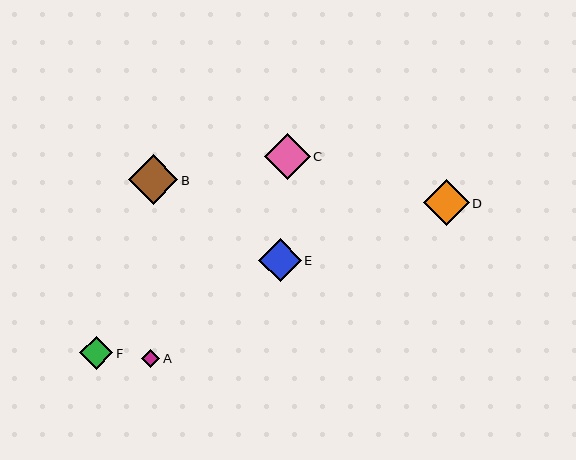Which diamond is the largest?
Diamond B is the largest with a size of approximately 50 pixels.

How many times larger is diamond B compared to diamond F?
Diamond B is approximately 1.5 times the size of diamond F.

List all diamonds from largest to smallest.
From largest to smallest: B, C, D, E, F, A.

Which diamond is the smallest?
Diamond A is the smallest with a size of approximately 18 pixels.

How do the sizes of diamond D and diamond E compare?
Diamond D and diamond E are approximately the same size.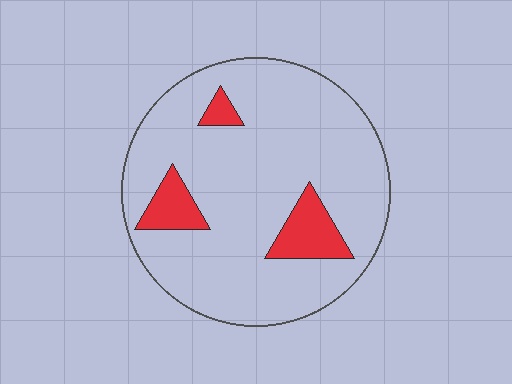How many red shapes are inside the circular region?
3.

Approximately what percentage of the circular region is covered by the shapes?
Approximately 15%.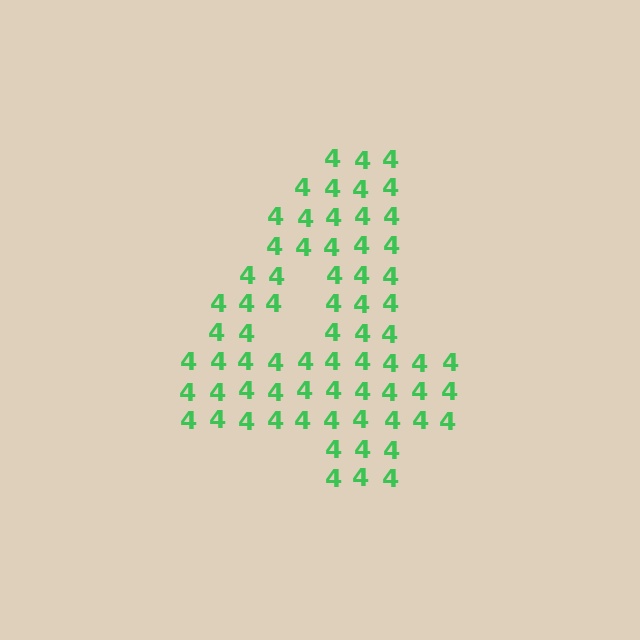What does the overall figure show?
The overall figure shows the digit 4.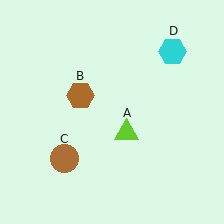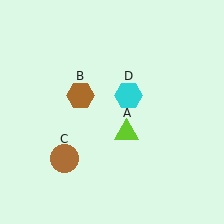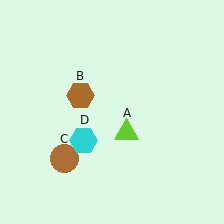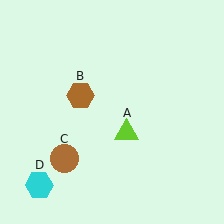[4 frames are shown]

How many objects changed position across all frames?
1 object changed position: cyan hexagon (object D).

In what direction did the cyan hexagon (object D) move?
The cyan hexagon (object D) moved down and to the left.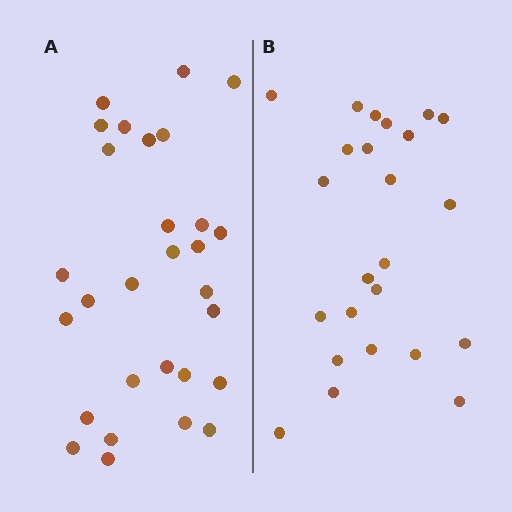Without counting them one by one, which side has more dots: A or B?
Region A (the left region) has more dots.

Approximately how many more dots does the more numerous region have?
Region A has about 5 more dots than region B.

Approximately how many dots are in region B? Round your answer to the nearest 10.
About 20 dots. (The exact count is 24, which rounds to 20.)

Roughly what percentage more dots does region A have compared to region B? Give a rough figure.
About 20% more.